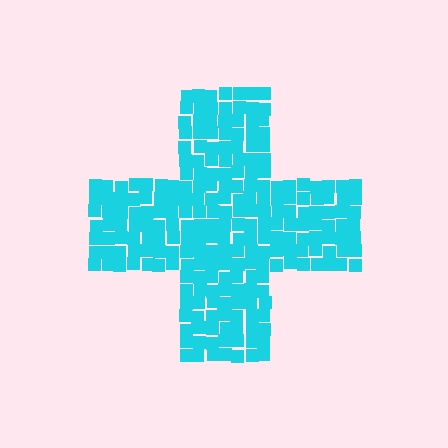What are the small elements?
The small elements are squares.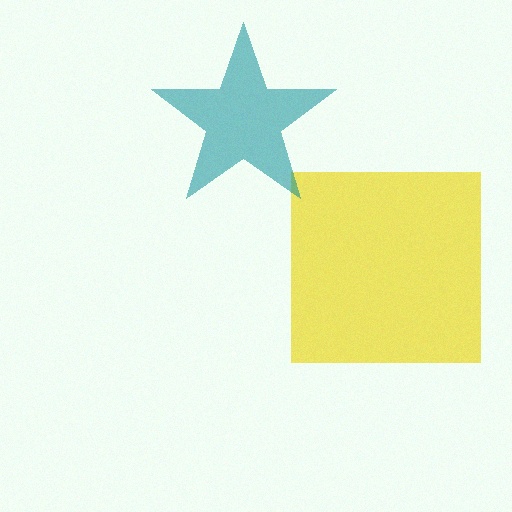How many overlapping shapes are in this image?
There are 2 overlapping shapes in the image.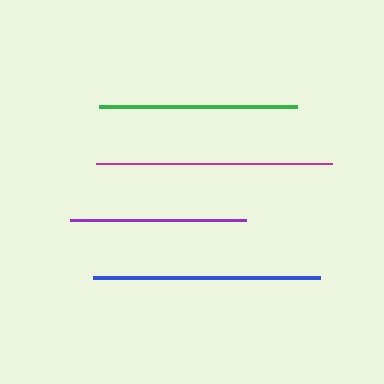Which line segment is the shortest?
The purple line is the shortest at approximately 176 pixels.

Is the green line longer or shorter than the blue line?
The blue line is longer than the green line.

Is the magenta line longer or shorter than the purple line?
The magenta line is longer than the purple line.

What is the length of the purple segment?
The purple segment is approximately 176 pixels long.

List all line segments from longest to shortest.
From longest to shortest: magenta, blue, green, purple.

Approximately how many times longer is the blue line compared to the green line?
The blue line is approximately 1.1 times the length of the green line.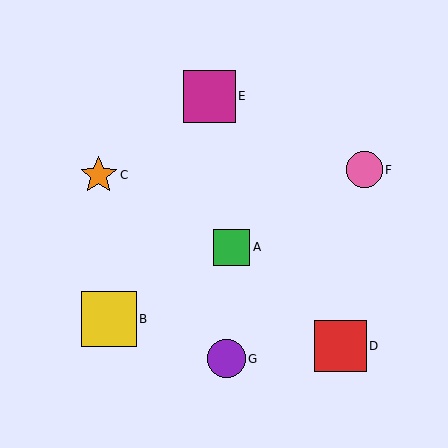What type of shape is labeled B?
Shape B is a yellow square.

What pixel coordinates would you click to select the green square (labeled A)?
Click at (232, 247) to select the green square A.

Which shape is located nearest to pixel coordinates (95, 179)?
The orange star (labeled C) at (99, 175) is nearest to that location.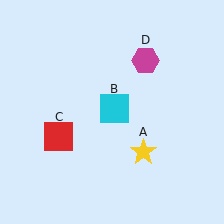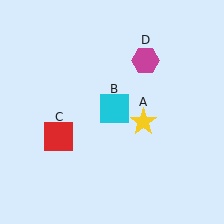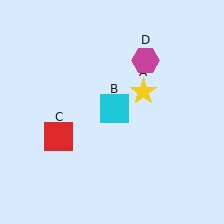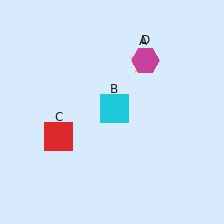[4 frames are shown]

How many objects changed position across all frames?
1 object changed position: yellow star (object A).